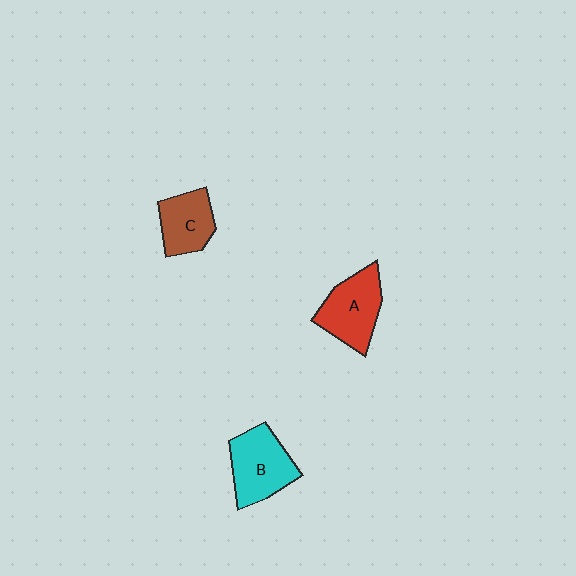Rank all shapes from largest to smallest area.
From largest to smallest: B (cyan), A (red), C (brown).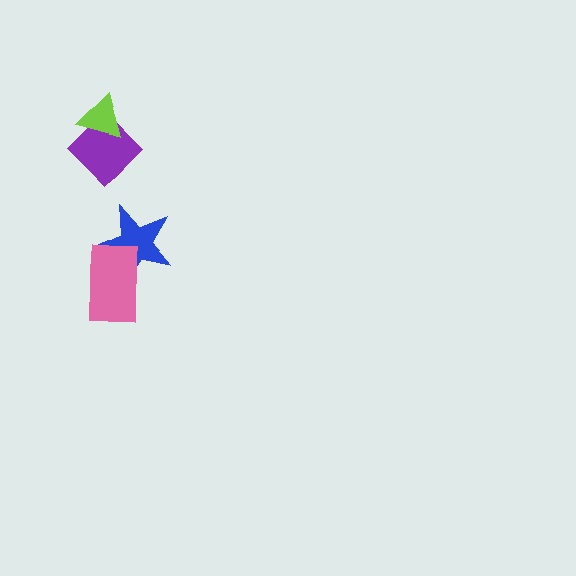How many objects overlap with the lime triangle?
1 object overlaps with the lime triangle.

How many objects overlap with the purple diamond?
1 object overlaps with the purple diamond.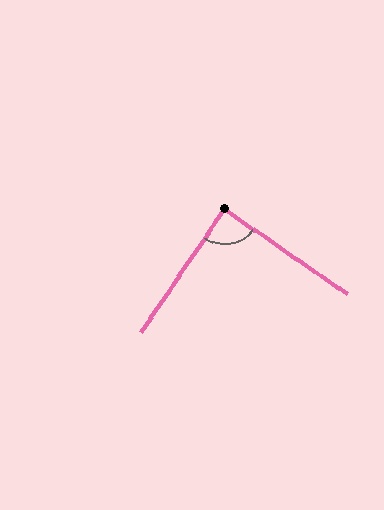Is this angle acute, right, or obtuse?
It is approximately a right angle.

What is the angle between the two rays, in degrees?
Approximately 89 degrees.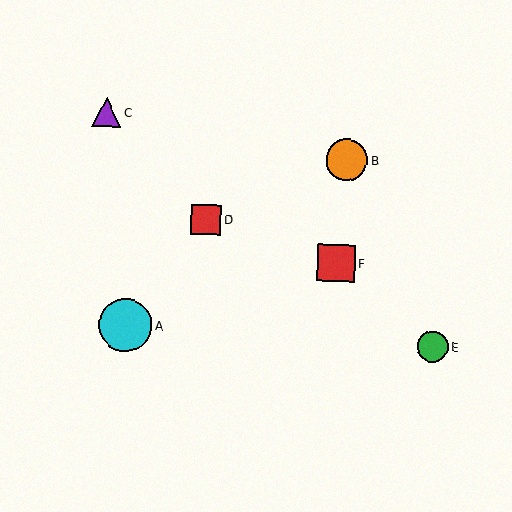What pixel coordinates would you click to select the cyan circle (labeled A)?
Click at (126, 325) to select the cyan circle A.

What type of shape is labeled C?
Shape C is a purple triangle.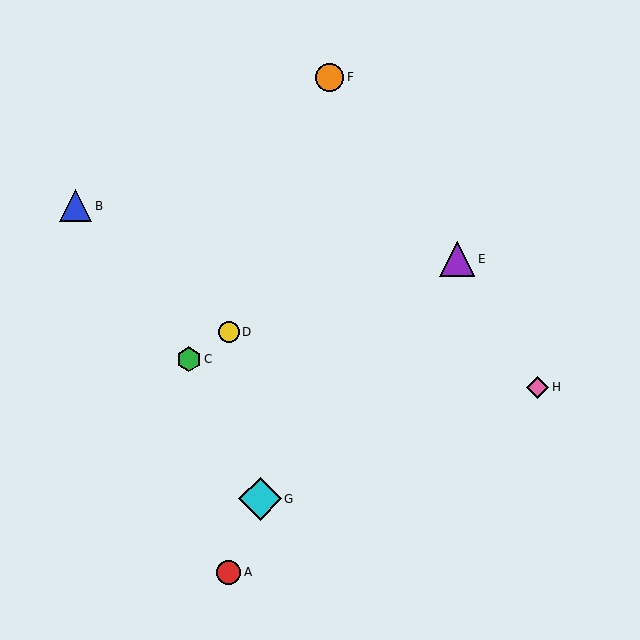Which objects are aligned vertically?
Objects A, D are aligned vertically.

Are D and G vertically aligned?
No, D is at x≈229 and G is at x≈260.